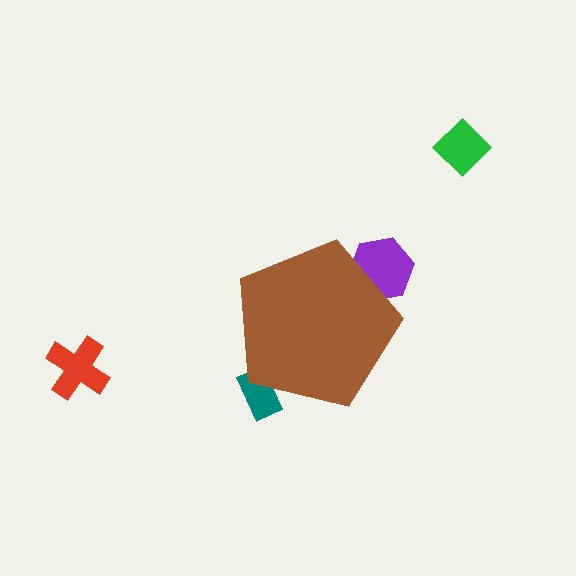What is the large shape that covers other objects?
A brown pentagon.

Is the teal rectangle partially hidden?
Yes, the teal rectangle is partially hidden behind the brown pentagon.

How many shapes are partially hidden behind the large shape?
2 shapes are partially hidden.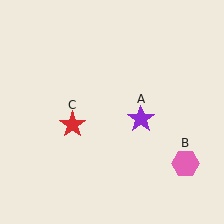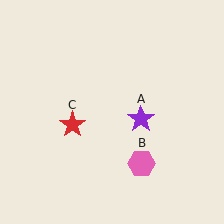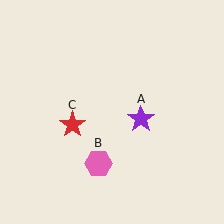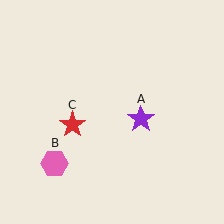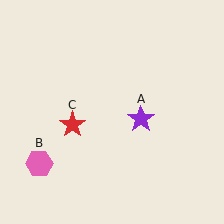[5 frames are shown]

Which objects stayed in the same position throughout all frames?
Purple star (object A) and red star (object C) remained stationary.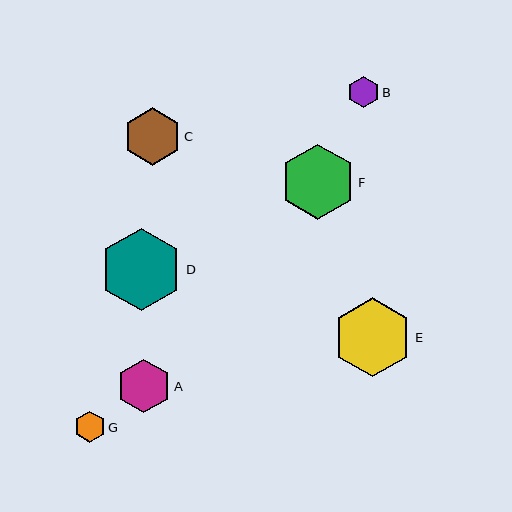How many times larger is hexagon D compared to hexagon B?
Hexagon D is approximately 2.6 times the size of hexagon B.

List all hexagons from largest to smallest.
From largest to smallest: D, E, F, C, A, B, G.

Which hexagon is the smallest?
Hexagon G is the smallest with a size of approximately 31 pixels.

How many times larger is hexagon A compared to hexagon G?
Hexagon A is approximately 1.7 times the size of hexagon G.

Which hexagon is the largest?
Hexagon D is the largest with a size of approximately 83 pixels.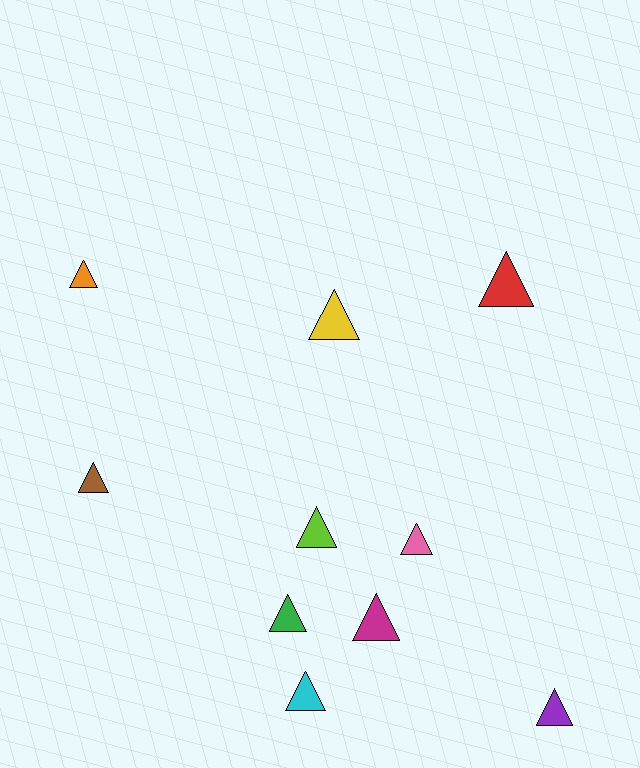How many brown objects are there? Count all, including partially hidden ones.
There is 1 brown object.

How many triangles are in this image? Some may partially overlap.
There are 10 triangles.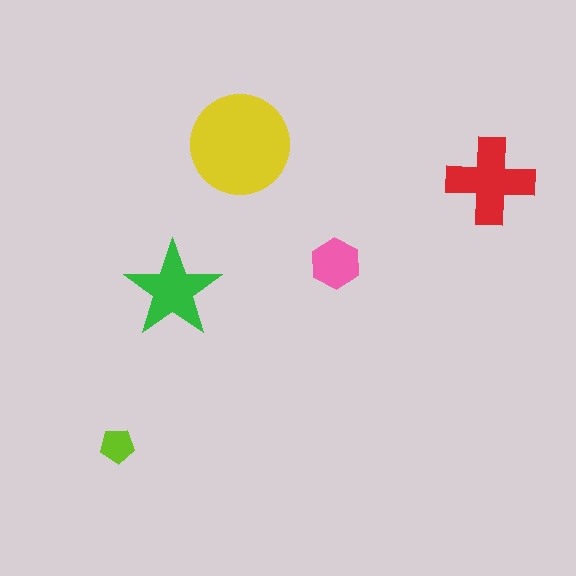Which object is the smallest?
The lime pentagon.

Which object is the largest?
The yellow circle.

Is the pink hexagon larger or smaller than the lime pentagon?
Larger.